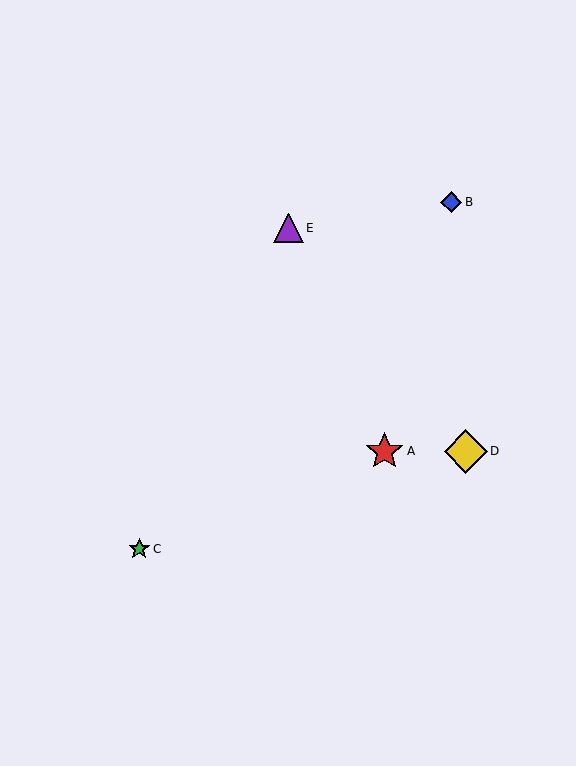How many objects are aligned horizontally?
2 objects (A, D) are aligned horizontally.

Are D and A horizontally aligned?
Yes, both are at y≈451.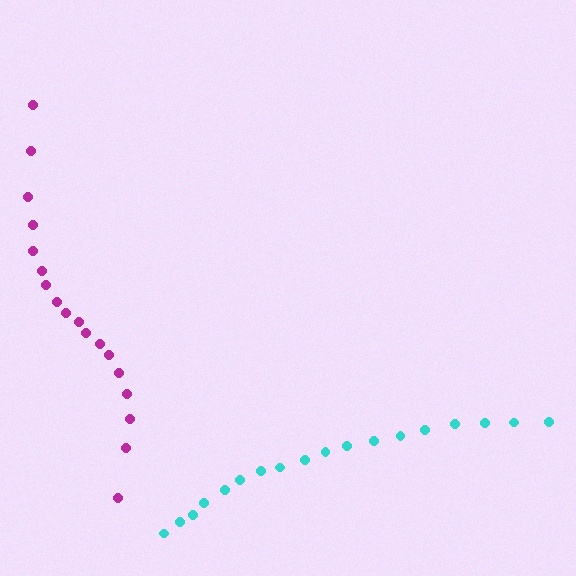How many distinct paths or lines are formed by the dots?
There are 2 distinct paths.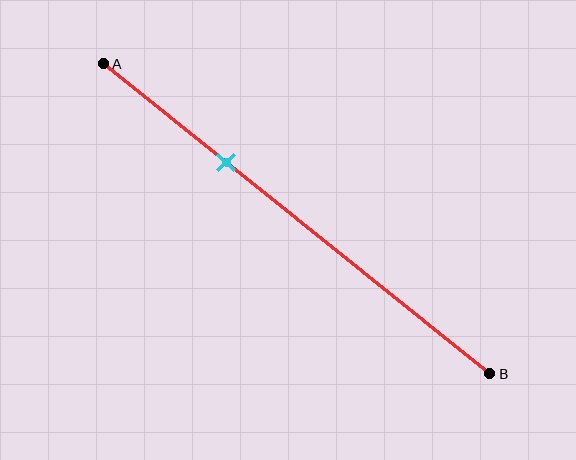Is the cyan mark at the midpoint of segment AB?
No, the mark is at about 30% from A, not at the 50% midpoint.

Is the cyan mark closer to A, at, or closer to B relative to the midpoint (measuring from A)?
The cyan mark is closer to point A than the midpoint of segment AB.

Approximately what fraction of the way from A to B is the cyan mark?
The cyan mark is approximately 30% of the way from A to B.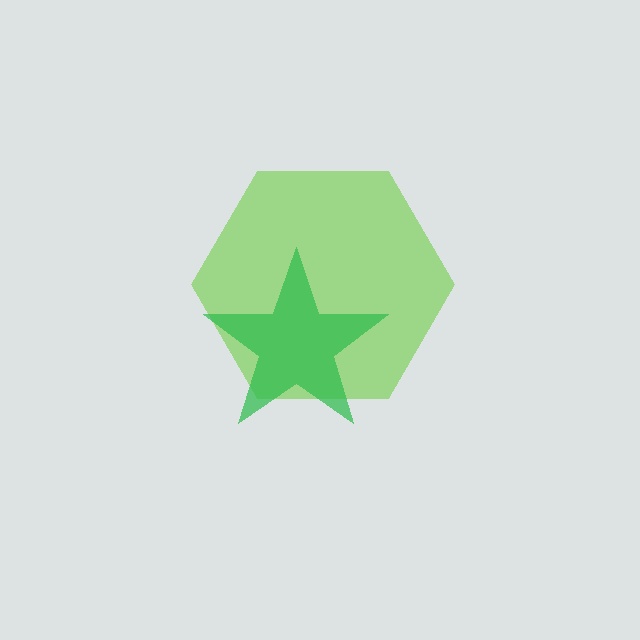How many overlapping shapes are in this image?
There are 2 overlapping shapes in the image.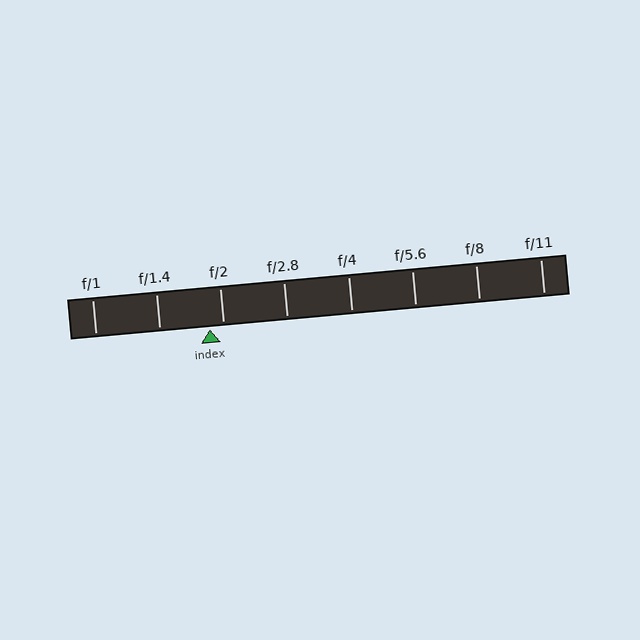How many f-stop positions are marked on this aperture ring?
There are 8 f-stop positions marked.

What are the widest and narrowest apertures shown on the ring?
The widest aperture shown is f/1 and the narrowest is f/11.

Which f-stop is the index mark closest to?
The index mark is closest to f/2.